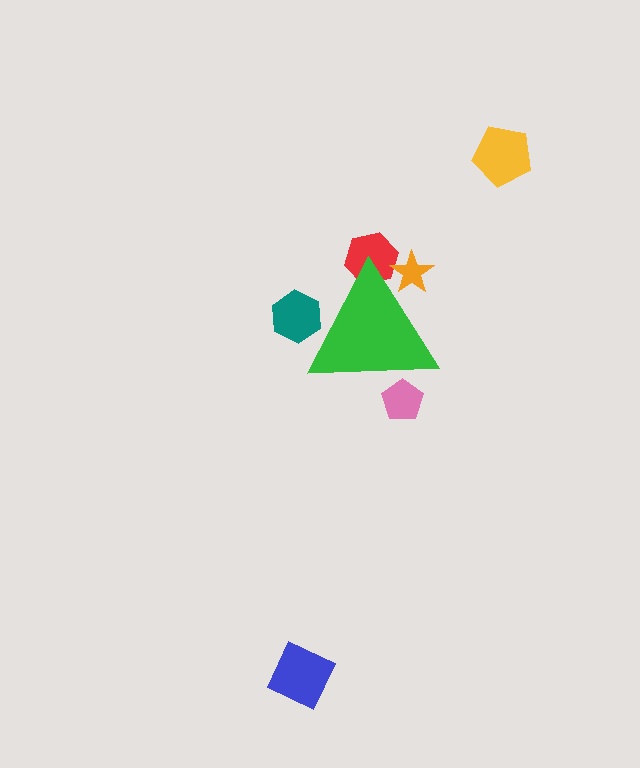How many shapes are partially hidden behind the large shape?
4 shapes are partially hidden.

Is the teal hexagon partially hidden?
Yes, the teal hexagon is partially hidden behind the green triangle.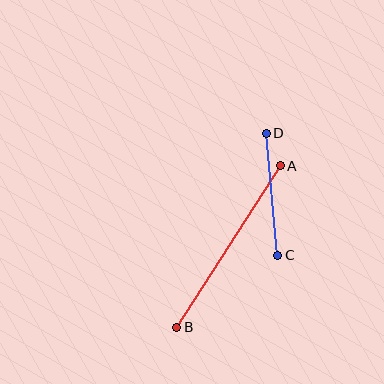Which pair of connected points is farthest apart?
Points A and B are farthest apart.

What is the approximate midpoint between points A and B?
The midpoint is at approximately (229, 246) pixels.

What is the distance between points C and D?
The distance is approximately 123 pixels.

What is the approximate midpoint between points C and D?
The midpoint is at approximately (272, 194) pixels.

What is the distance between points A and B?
The distance is approximately 192 pixels.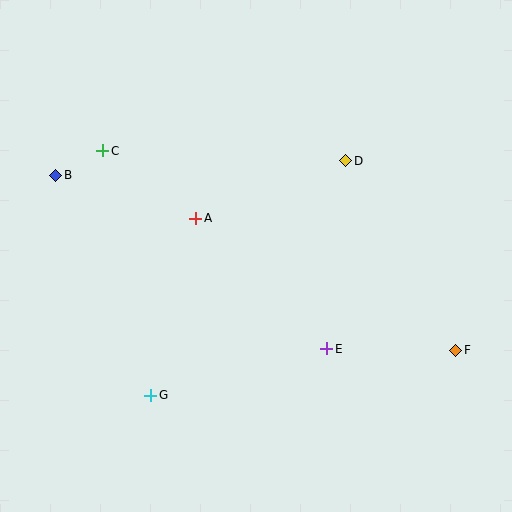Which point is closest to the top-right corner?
Point D is closest to the top-right corner.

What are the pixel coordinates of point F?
Point F is at (456, 350).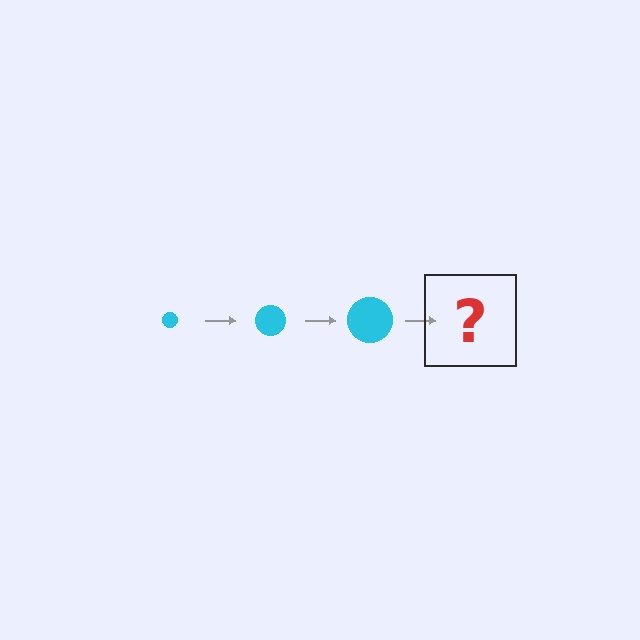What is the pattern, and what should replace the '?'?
The pattern is that the circle gets progressively larger each step. The '?' should be a cyan circle, larger than the previous one.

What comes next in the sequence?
The next element should be a cyan circle, larger than the previous one.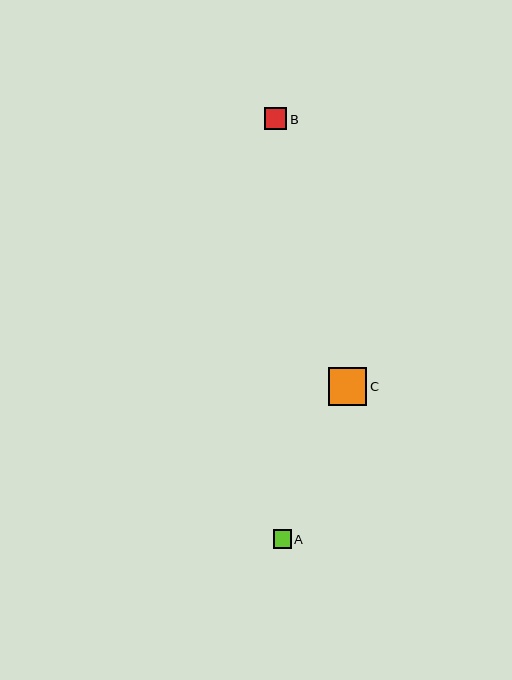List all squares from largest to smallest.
From largest to smallest: C, B, A.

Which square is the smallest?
Square A is the smallest with a size of approximately 18 pixels.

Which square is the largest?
Square C is the largest with a size of approximately 38 pixels.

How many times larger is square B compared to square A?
Square B is approximately 1.2 times the size of square A.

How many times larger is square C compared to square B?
Square C is approximately 1.7 times the size of square B.